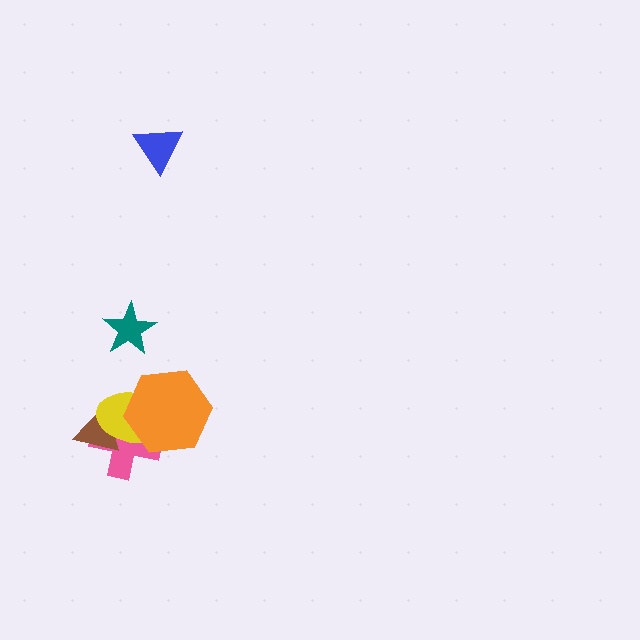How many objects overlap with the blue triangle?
0 objects overlap with the blue triangle.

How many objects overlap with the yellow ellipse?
3 objects overlap with the yellow ellipse.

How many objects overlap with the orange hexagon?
2 objects overlap with the orange hexagon.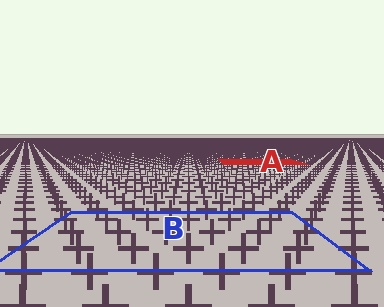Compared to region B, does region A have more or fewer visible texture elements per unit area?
Region A has more texture elements per unit area — they are packed more densely because it is farther away.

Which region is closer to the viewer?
Region B is closer. The texture elements there are larger and more spread out.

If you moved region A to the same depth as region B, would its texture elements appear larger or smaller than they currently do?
They would appear larger. At a closer depth, the same texture elements are projected at a bigger on-screen size.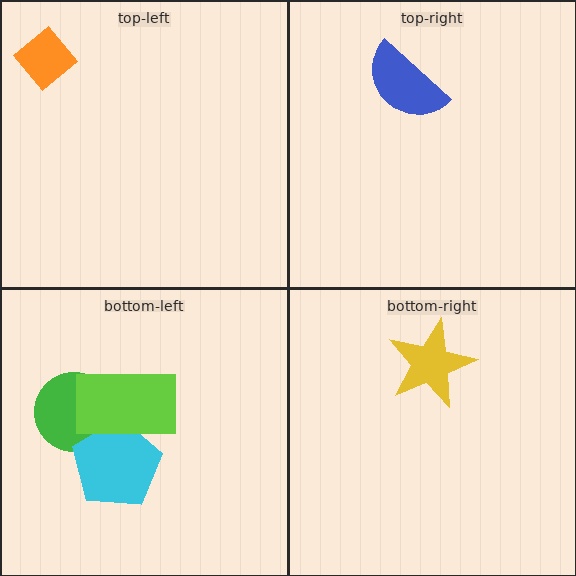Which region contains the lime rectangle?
The bottom-left region.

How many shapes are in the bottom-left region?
3.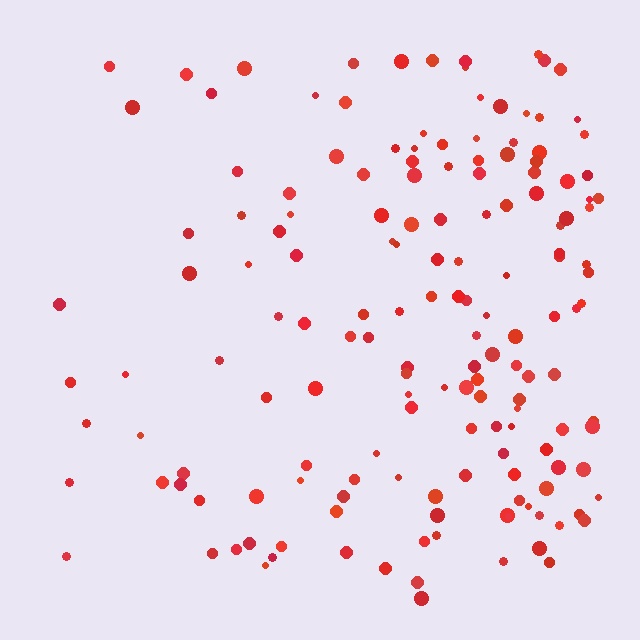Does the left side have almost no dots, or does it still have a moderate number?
Still a moderate number, just noticeably fewer than the right.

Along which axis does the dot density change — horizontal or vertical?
Horizontal.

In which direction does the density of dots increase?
From left to right, with the right side densest.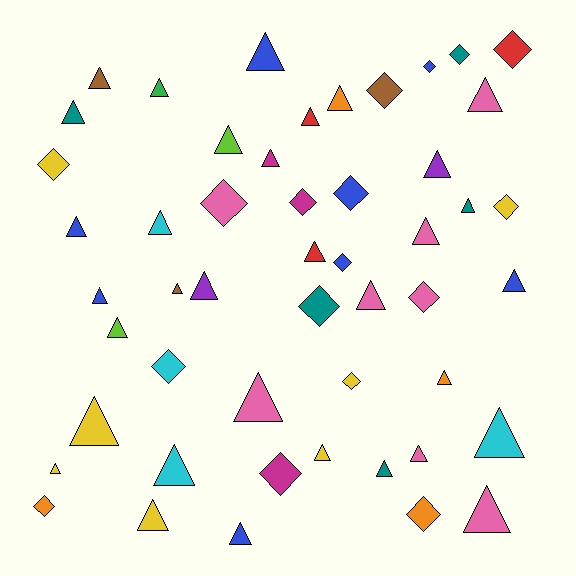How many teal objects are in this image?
There are 5 teal objects.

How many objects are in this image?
There are 50 objects.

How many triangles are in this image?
There are 33 triangles.